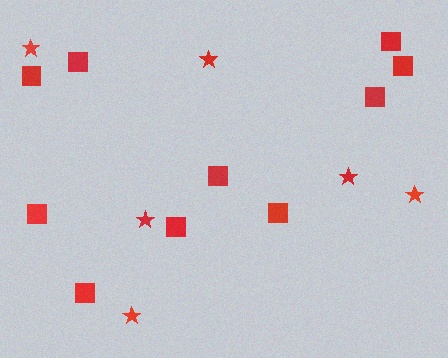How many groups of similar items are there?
There are 2 groups: one group of stars (6) and one group of squares (10).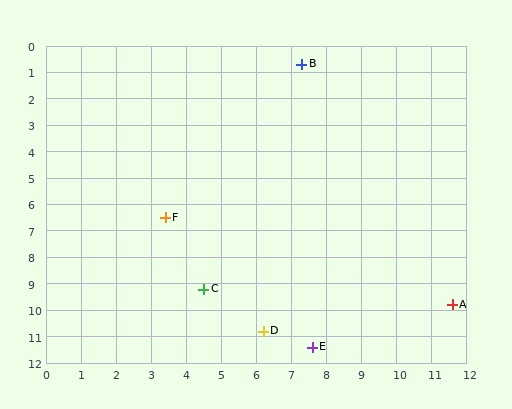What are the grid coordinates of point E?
Point E is at approximately (7.6, 11.4).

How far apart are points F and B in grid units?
Points F and B are about 7.0 grid units apart.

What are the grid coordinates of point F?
Point F is at approximately (3.4, 6.5).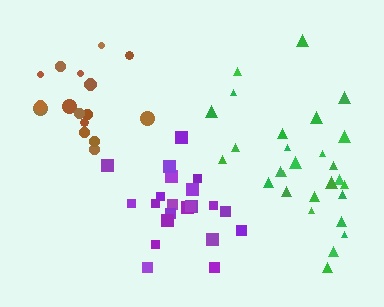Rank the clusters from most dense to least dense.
purple, green, brown.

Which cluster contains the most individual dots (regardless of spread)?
Green (28).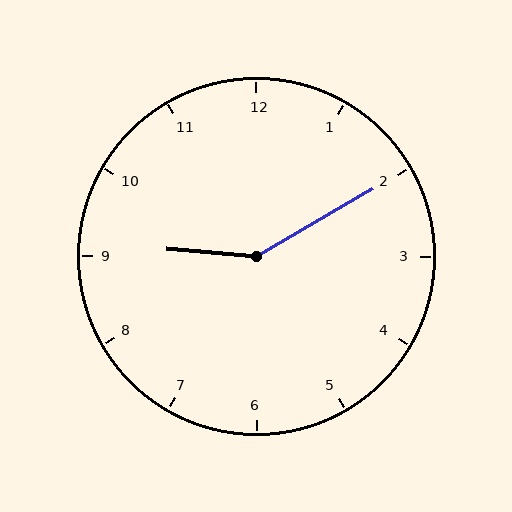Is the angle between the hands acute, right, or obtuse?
It is obtuse.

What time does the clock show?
9:10.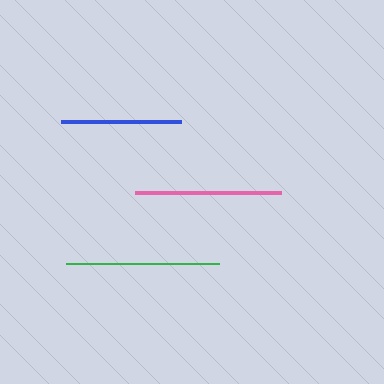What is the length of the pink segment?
The pink segment is approximately 147 pixels long.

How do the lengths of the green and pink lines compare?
The green and pink lines are approximately the same length.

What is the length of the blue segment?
The blue segment is approximately 121 pixels long.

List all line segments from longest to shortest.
From longest to shortest: green, pink, blue.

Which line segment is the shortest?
The blue line is the shortest at approximately 121 pixels.